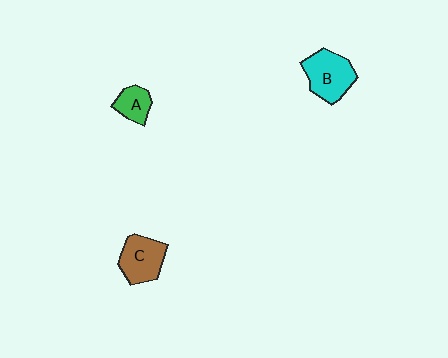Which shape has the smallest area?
Shape A (green).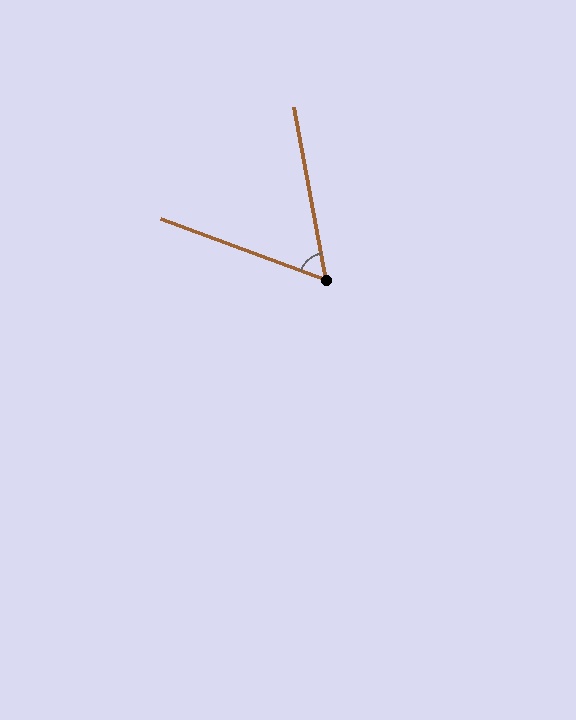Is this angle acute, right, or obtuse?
It is acute.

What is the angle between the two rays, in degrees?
Approximately 59 degrees.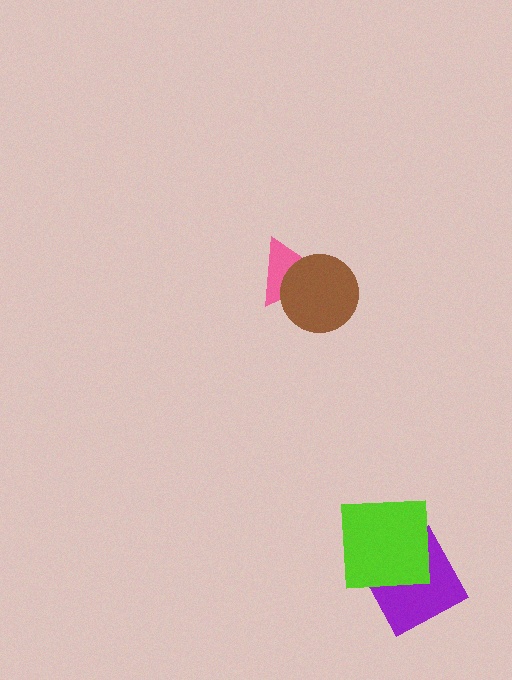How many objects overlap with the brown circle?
1 object overlaps with the brown circle.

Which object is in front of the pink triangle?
The brown circle is in front of the pink triangle.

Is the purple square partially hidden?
Yes, it is partially covered by another shape.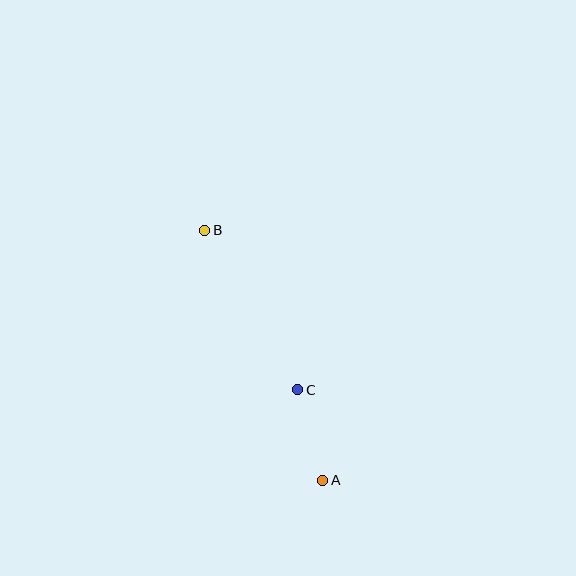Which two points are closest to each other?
Points A and C are closest to each other.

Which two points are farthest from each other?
Points A and B are farthest from each other.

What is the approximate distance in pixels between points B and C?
The distance between B and C is approximately 185 pixels.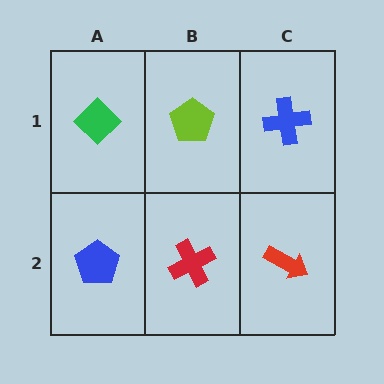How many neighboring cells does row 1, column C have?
2.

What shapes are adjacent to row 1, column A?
A blue pentagon (row 2, column A), a lime pentagon (row 1, column B).